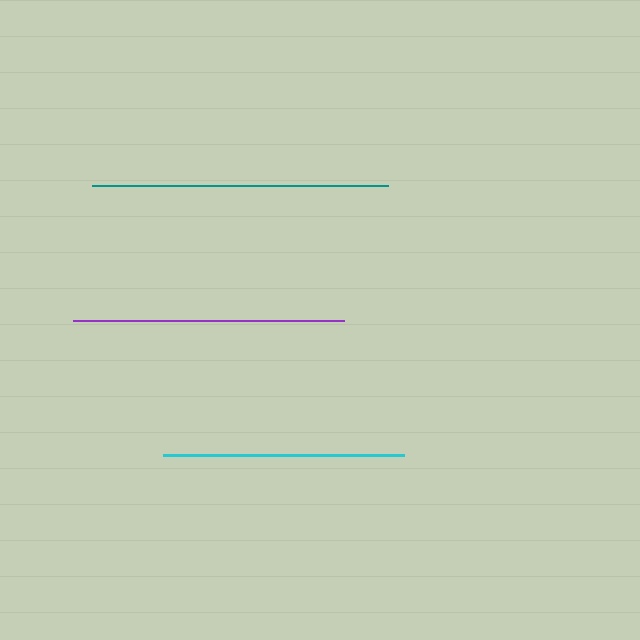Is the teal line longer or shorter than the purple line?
The teal line is longer than the purple line.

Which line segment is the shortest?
The cyan line is the shortest at approximately 241 pixels.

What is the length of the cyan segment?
The cyan segment is approximately 241 pixels long.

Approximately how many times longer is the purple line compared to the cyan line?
The purple line is approximately 1.1 times the length of the cyan line.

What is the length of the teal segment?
The teal segment is approximately 296 pixels long.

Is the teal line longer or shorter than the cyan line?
The teal line is longer than the cyan line.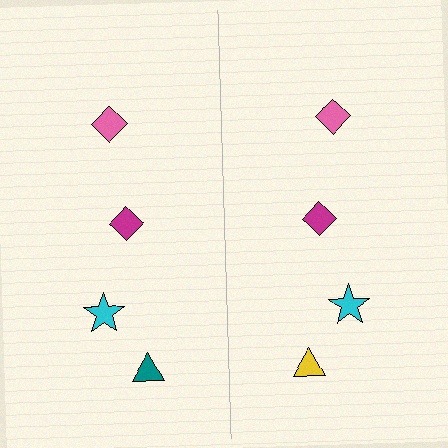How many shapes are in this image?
There are 8 shapes in this image.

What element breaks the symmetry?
The yellow triangle on the right side breaks the symmetry — its mirror counterpart is teal.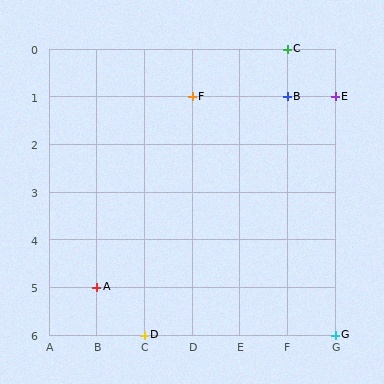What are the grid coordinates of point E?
Point E is at grid coordinates (G, 1).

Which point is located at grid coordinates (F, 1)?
Point B is at (F, 1).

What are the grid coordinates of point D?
Point D is at grid coordinates (C, 6).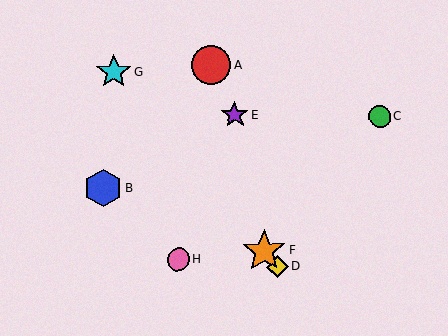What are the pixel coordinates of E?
Object E is at (235, 115).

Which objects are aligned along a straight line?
Objects D, F, G are aligned along a straight line.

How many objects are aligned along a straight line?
3 objects (D, F, G) are aligned along a straight line.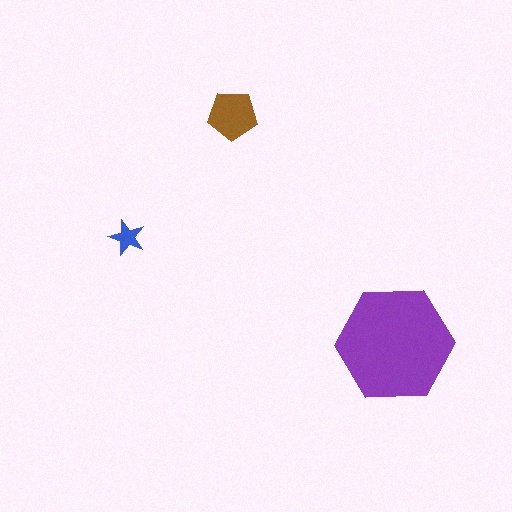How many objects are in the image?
There are 3 objects in the image.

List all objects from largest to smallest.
The purple hexagon, the brown pentagon, the blue star.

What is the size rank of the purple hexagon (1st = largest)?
1st.